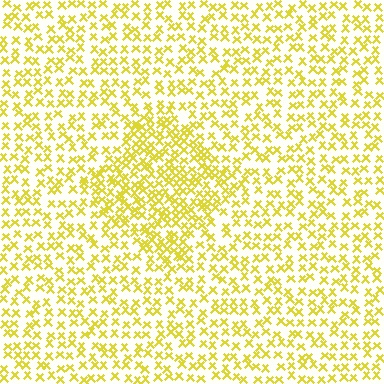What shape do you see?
I see a diamond.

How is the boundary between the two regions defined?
The boundary is defined by a change in element density (approximately 1.8x ratio). All elements are the same color, size, and shape.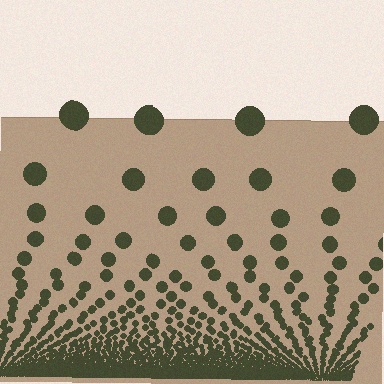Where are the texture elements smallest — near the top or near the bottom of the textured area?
Near the bottom.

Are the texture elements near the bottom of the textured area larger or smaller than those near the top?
Smaller. The gradient is inverted — elements near the bottom are smaller and denser.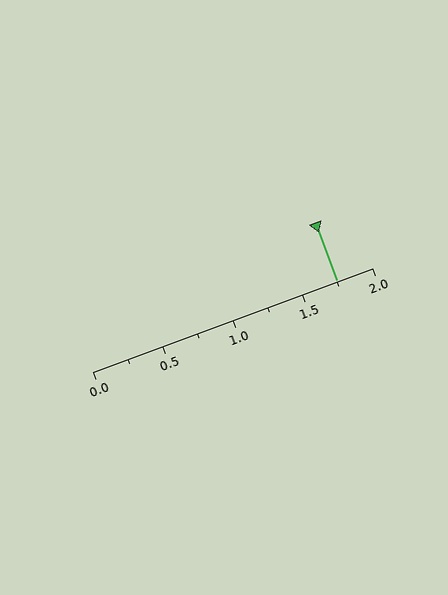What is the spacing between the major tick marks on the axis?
The major ticks are spaced 0.5 apart.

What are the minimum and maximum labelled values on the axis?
The axis runs from 0.0 to 2.0.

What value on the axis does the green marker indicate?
The marker indicates approximately 1.75.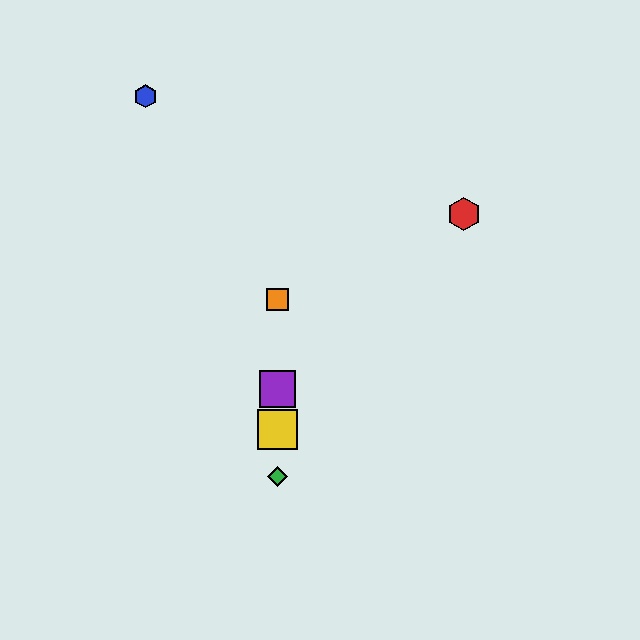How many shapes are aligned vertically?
4 shapes (the green diamond, the yellow square, the purple square, the orange square) are aligned vertically.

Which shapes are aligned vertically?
The green diamond, the yellow square, the purple square, the orange square are aligned vertically.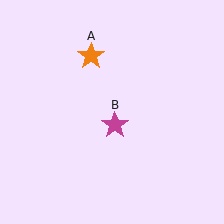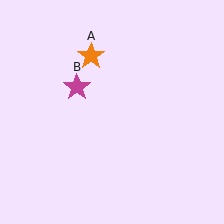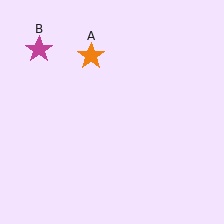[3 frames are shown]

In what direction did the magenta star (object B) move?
The magenta star (object B) moved up and to the left.